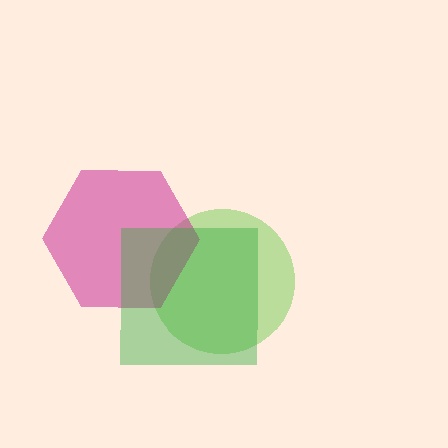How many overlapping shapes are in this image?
There are 3 overlapping shapes in the image.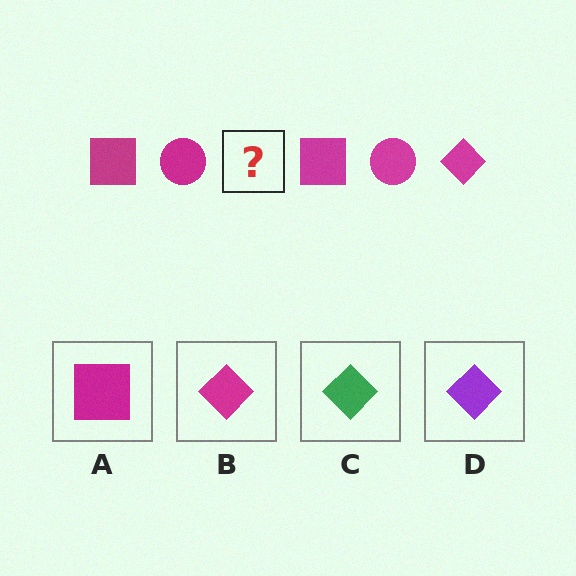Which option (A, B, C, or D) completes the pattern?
B.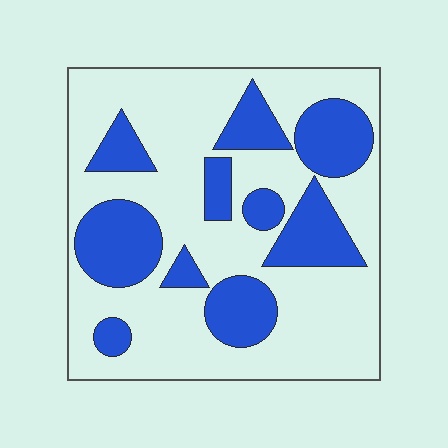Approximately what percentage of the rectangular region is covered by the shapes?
Approximately 30%.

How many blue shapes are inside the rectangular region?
10.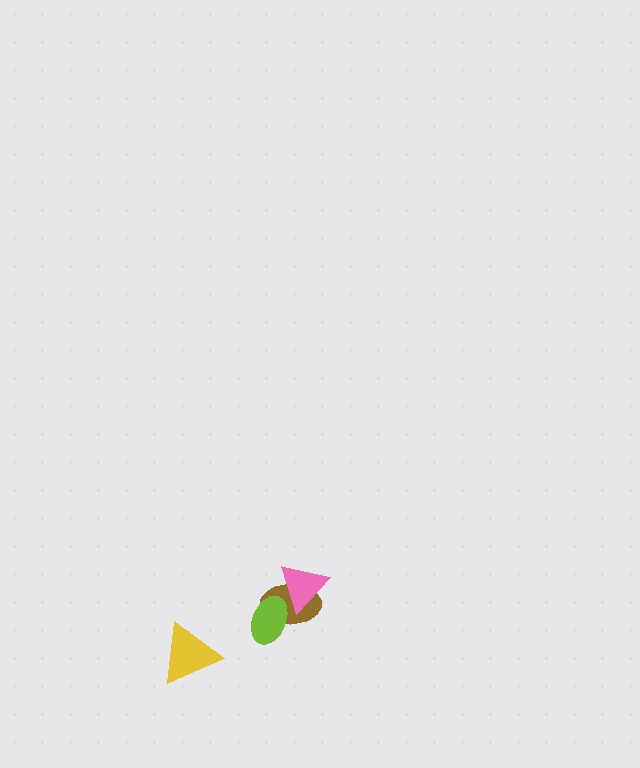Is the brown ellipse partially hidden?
Yes, it is partially covered by another shape.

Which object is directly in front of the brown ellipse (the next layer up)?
The lime ellipse is directly in front of the brown ellipse.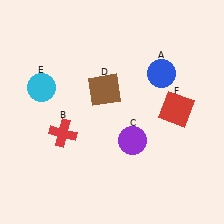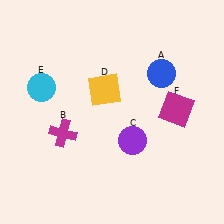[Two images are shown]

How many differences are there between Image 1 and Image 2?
There are 3 differences between the two images.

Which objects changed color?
B changed from red to magenta. D changed from brown to yellow. F changed from red to magenta.